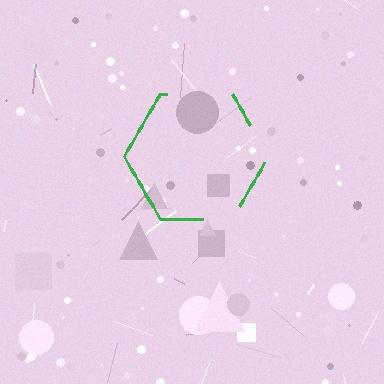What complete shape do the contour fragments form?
The contour fragments form a hexagon.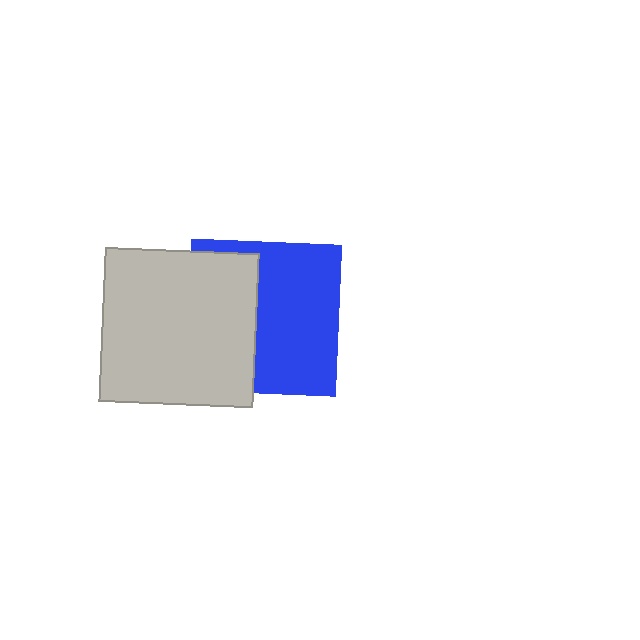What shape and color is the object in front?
The object in front is a light gray square.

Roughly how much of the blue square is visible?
About half of it is visible (roughly 58%).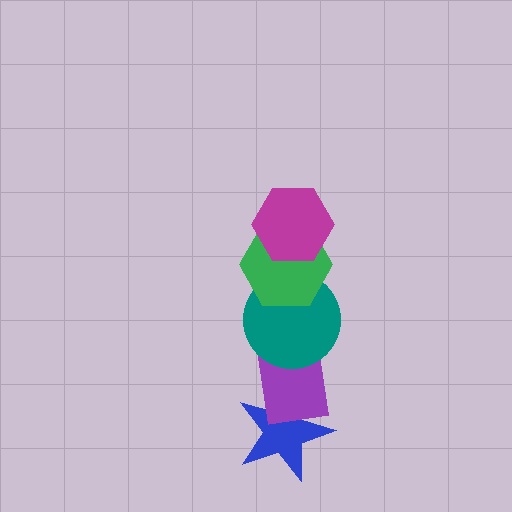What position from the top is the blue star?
The blue star is 5th from the top.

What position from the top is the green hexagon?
The green hexagon is 2nd from the top.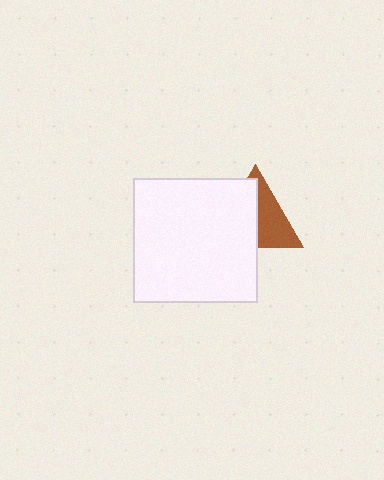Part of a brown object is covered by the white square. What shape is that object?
It is a triangle.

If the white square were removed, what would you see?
You would see the complete brown triangle.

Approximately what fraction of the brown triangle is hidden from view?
Roughly 52% of the brown triangle is hidden behind the white square.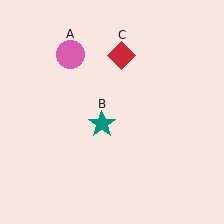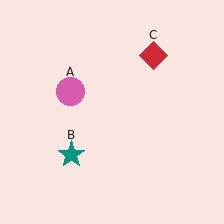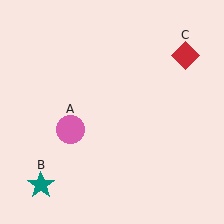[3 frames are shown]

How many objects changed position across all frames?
3 objects changed position: pink circle (object A), teal star (object B), red diamond (object C).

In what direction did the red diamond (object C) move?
The red diamond (object C) moved right.